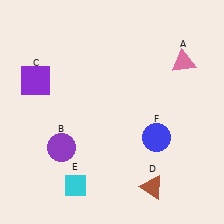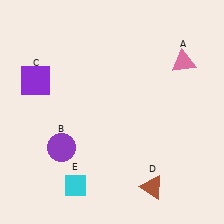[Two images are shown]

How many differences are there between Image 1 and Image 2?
There is 1 difference between the two images.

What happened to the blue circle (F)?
The blue circle (F) was removed in Image 2. It was in the bottom-right area of Image 1.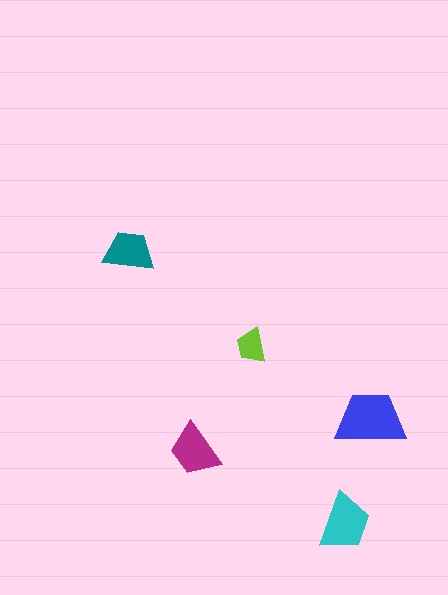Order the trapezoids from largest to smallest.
the blue one, the cyan one, the magenta one, the teal one, the lime one.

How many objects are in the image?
There are 5 objects in the image.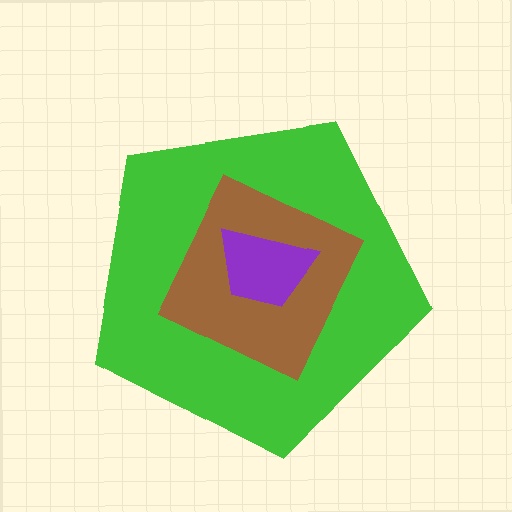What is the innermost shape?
The purple trapezoid.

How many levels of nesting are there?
3.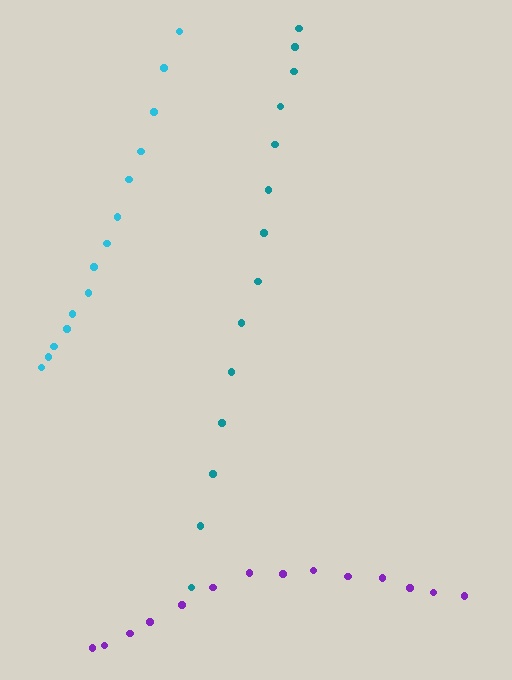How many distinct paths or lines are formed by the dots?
There are 3 distinct paths.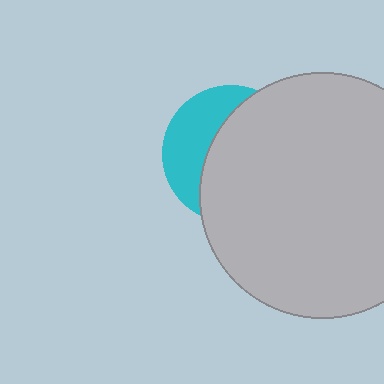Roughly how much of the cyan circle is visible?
A small part of it is visible (roughly 35%).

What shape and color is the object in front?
The object in front is a light gray circle.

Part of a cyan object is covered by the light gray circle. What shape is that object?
It is a circle.